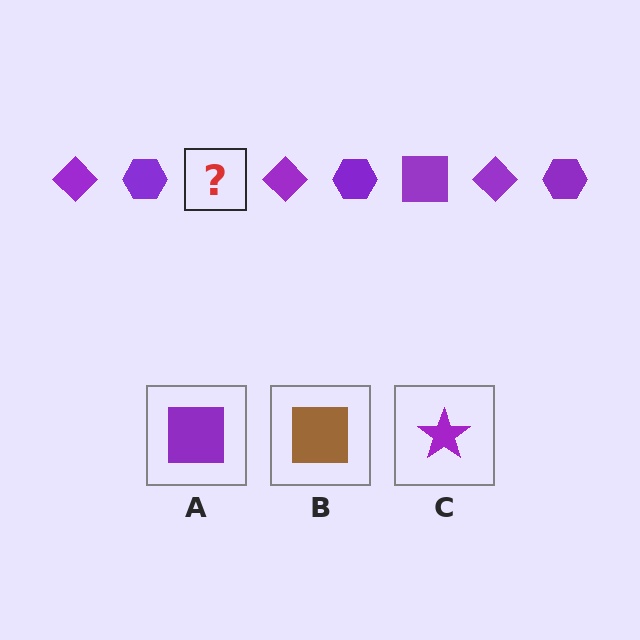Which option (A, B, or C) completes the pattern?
A.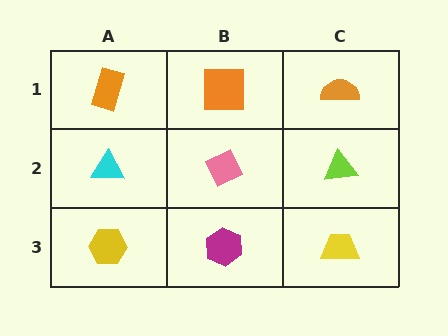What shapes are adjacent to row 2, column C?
An orange semicircle (row 1, column C), a yellow trapezoid (row 3, column C), a pink diamond (row 2, column B).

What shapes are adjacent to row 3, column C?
A lime triangle (row 2, column C), a magenta hexagon (row 3, column B).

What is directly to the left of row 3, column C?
A magenta hexagon.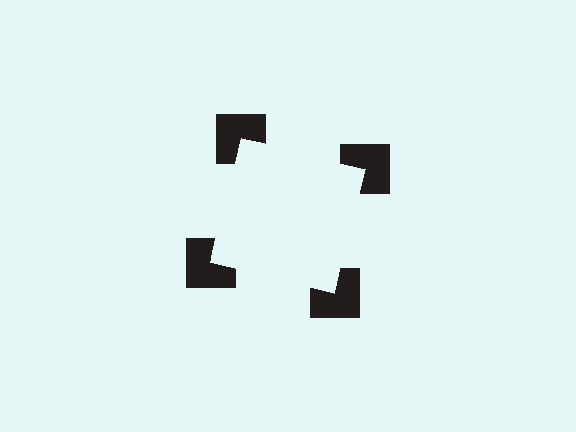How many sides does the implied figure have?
4 sides.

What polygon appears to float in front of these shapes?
An illusory square — its edges are inferred from the aligned wedge cuts in the notched squares, not physically drawn.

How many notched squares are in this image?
There are 4 — one at each vertex of the illusory square.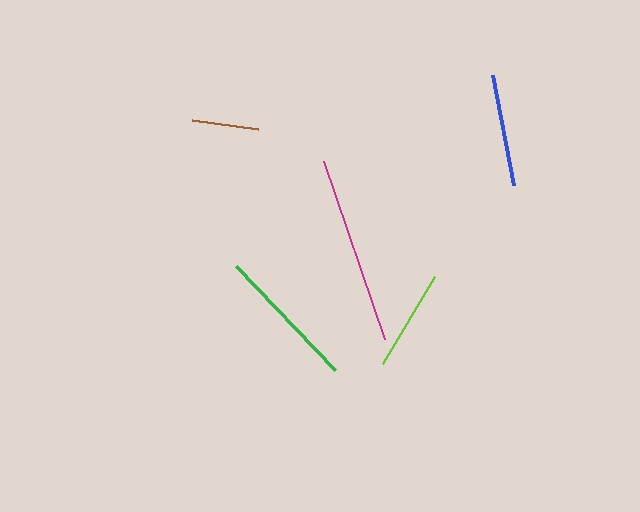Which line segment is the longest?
The magenta line is the longest at approximately 188 pixels.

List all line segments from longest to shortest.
From longest to shortest: magenta, green, blue, lime, brown.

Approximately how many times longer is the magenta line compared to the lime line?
The magenta line is approximately 1.8 times the length of the lime line.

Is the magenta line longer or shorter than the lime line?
The magenta line is longer than the lime line.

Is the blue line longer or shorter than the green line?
The green line is longer than the blue line.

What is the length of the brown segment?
The brown segment is approximately 67 pixels long.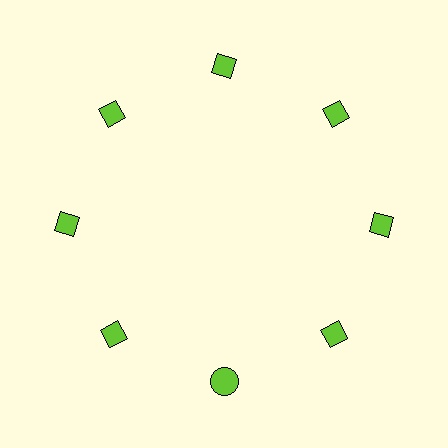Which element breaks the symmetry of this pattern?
The lime circle at roughly the 6 o'clock position breaks the symmetry. All other shapes are lime diamonds.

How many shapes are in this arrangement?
There are 8 shapes arranged in a ring pattern.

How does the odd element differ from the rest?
It has a different shape: circle instead of diamond.